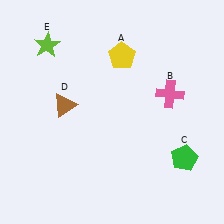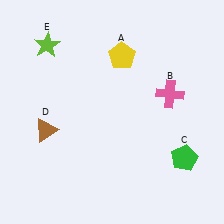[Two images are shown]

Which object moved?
The brown triangle (D) moved down.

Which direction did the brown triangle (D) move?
The brown triangle (D) moved down.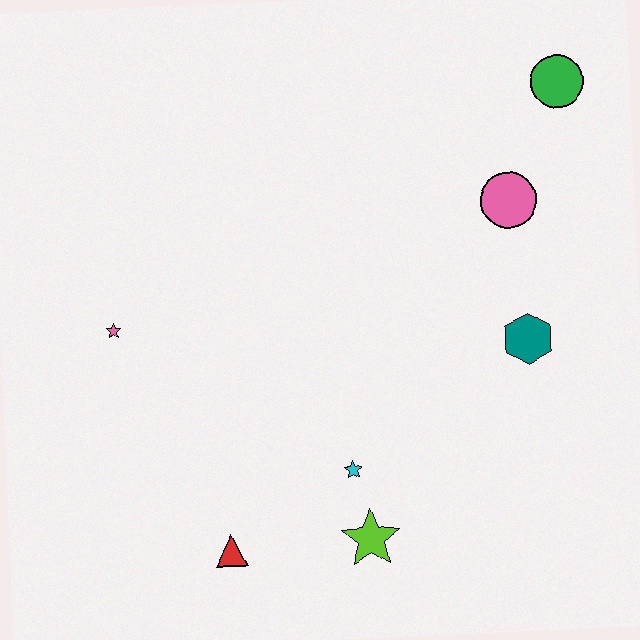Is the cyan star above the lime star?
Yes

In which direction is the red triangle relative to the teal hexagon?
The red triangle is to the left of the teal hexagon.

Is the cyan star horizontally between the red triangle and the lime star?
Yes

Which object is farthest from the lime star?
The green circle is farthest from the lime star.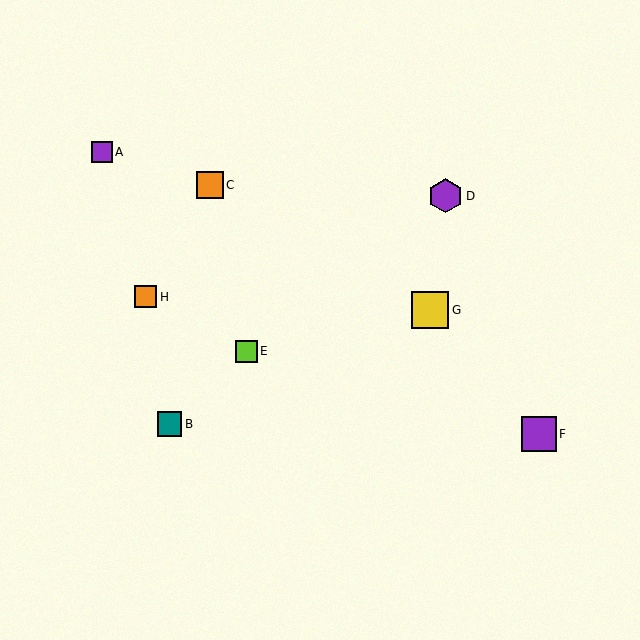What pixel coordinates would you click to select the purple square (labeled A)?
Click at (102, 152) to select the purple square A.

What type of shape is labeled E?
Shape E is a lime square.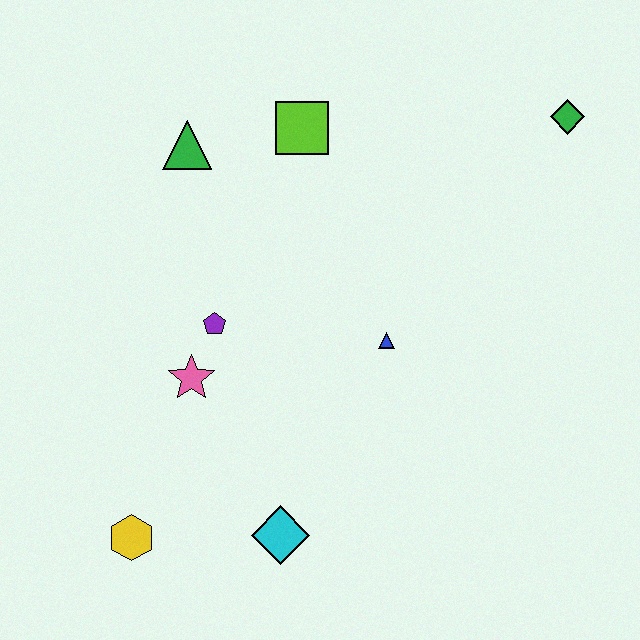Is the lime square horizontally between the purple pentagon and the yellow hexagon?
No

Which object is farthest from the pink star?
The green diamond is farthest from the pink star.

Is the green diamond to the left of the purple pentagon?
No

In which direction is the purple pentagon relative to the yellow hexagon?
The purple pentagon is above the yellow hexagon.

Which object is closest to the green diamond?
The lime square is closest to the green diamond.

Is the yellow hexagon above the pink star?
No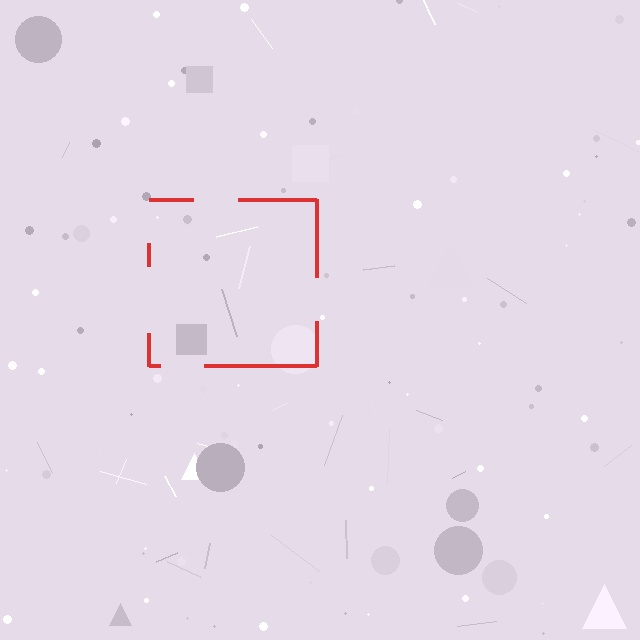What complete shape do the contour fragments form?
The contour fragments form a square.